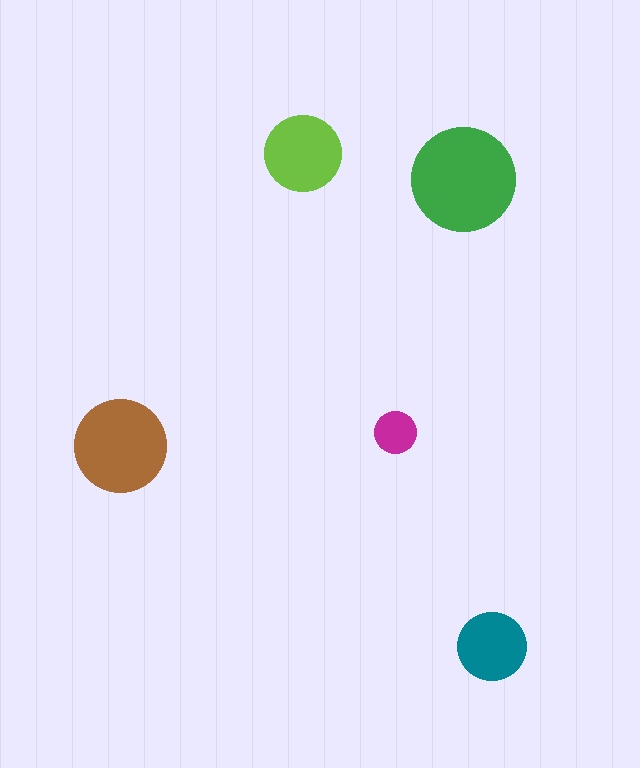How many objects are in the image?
There are 5 objects in the image.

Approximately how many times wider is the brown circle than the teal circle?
About 1.5 times wider.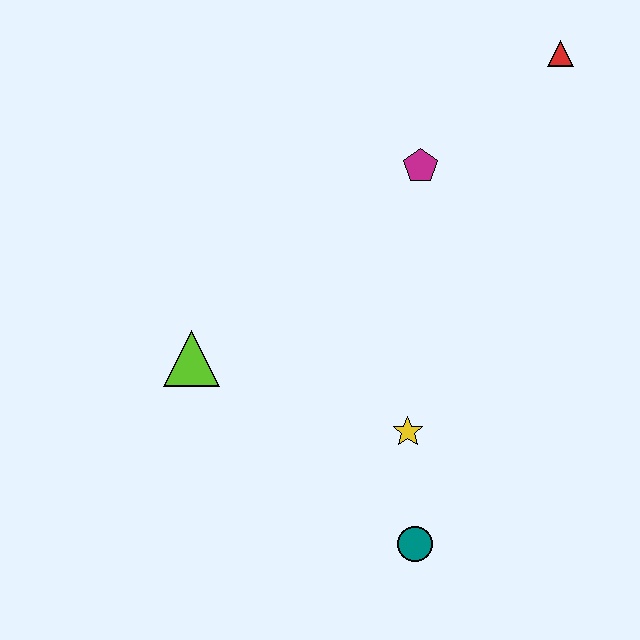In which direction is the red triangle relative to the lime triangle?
The red triangle is to the right of the lime triangle.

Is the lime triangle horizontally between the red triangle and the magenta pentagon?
No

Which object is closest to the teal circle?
The yellow star is closest to the teal circle.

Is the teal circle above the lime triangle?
No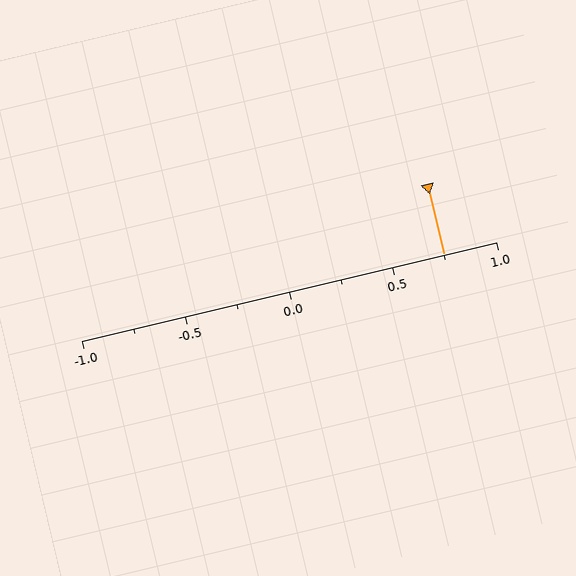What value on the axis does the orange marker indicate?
The marker indicates approximately 0.75.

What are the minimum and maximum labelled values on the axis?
The axis runs from -1.0 to 1.0.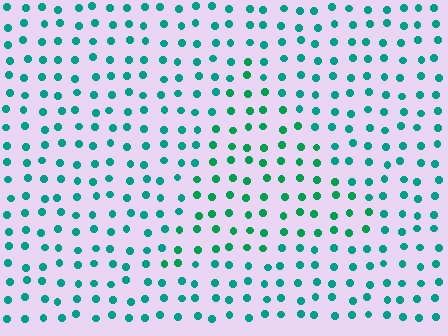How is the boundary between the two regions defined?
The boundary is defined purely by a slight shift in hue (about 22 degrees). Spacing, size, and orientation are identical on both sides.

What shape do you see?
I see a triangle.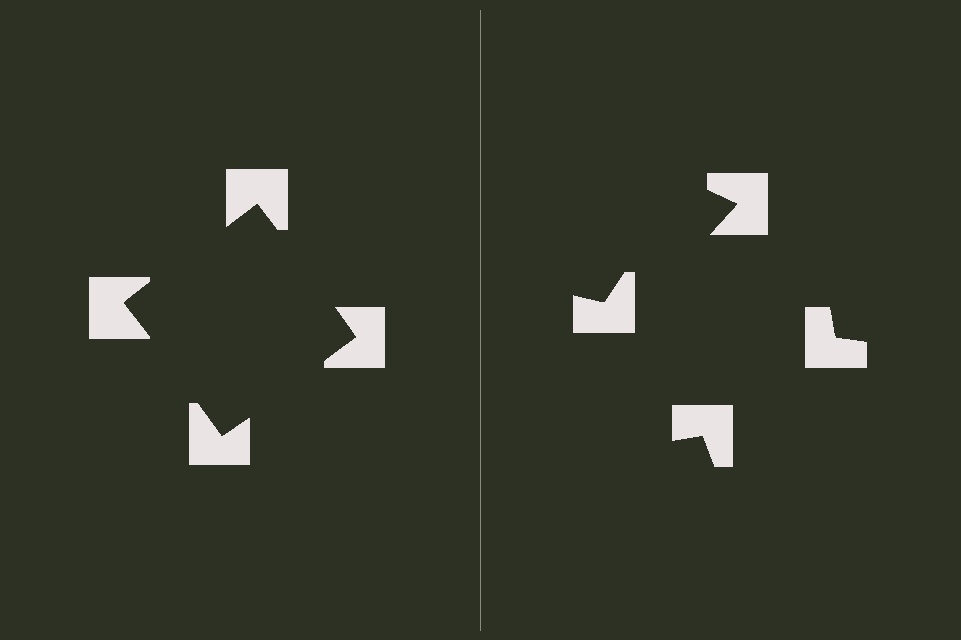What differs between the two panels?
The notched squares are positioned identically on both sides; only the wedge orientations differ. On the left they align to a square; on the right they are misaligned.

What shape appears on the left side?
An illusory square.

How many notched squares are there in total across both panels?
8 — 4 on each side.